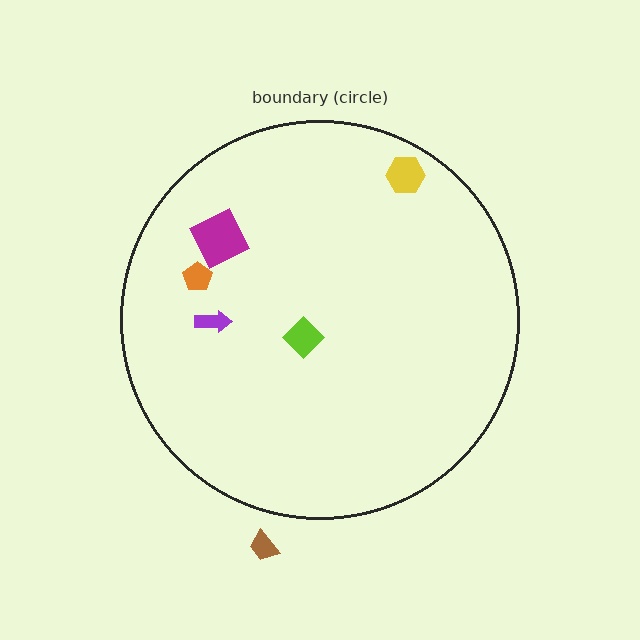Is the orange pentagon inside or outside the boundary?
Inside.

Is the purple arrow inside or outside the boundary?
Inside.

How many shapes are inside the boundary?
5 inside, 1 outside.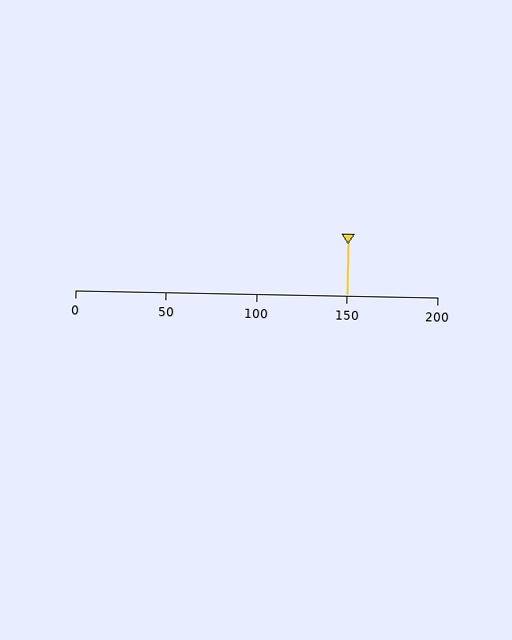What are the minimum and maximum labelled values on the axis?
The axis runs from 0 to 200.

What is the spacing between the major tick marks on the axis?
The major ticks are spaced 50 apart.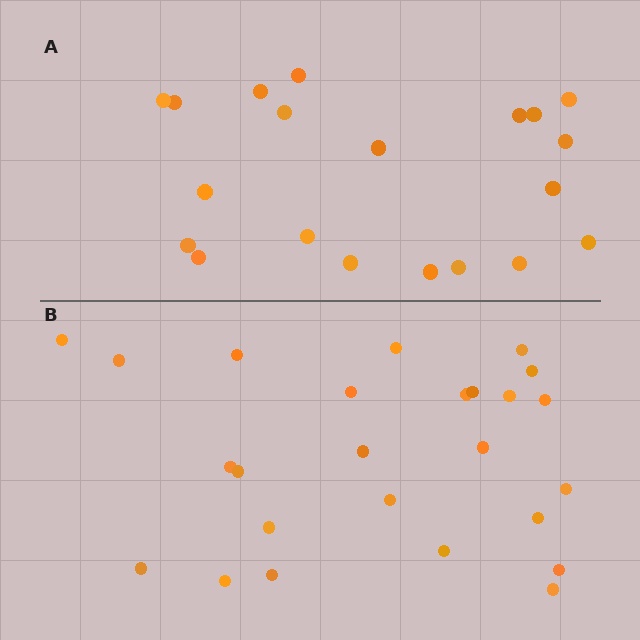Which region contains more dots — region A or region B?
Region B (the bottom region) has more dots.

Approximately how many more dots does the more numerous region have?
Region B has about 5 more dots than region A.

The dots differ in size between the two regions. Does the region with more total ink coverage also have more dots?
No. Region A has more total ink coverage because its dots are larger, but region B actually contains more individual dots. Total area can be misleading — the number of items is what matters here.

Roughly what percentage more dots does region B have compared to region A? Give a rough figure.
About 25% more.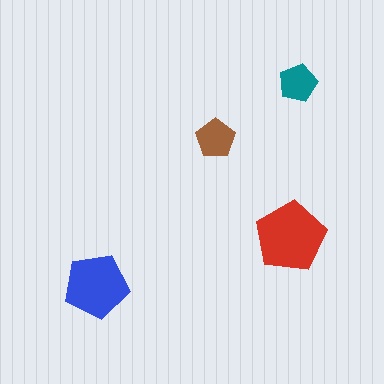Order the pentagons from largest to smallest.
the red one, the blue one, the brown one, the teal one.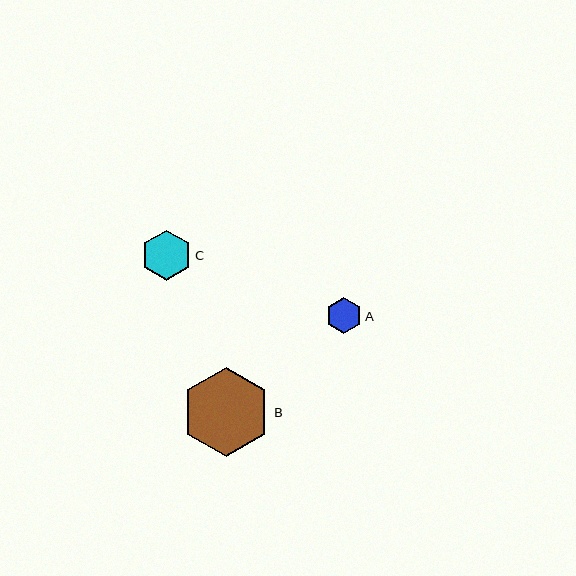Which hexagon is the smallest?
Hexagon A is the smallest with a size of approximately 36 pixels.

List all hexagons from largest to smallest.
From largest to smallest: B, C, A.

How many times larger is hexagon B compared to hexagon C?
Hexagon B is approximately 1.8 times the size of hexagon C.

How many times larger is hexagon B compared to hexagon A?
Hexagon B is approximately 2.5 times the size of hexagon A.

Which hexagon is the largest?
Hexagon B is the largest with a size of approximately 89 pixels.